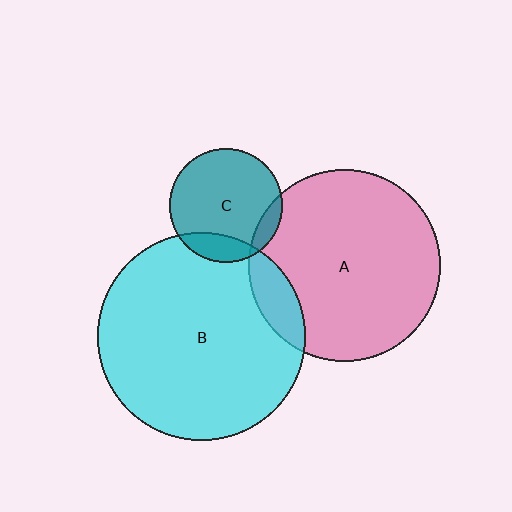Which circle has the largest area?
Circle B (cyan).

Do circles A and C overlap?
Yes.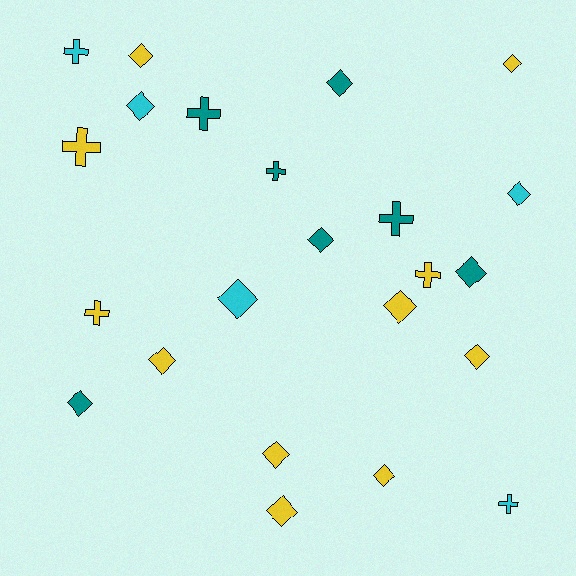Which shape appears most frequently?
Diamond, with 15 objects.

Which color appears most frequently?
Yellow, with 11 objects.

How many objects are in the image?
There are 23 objects.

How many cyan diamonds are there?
There are 3 cyan diamonds.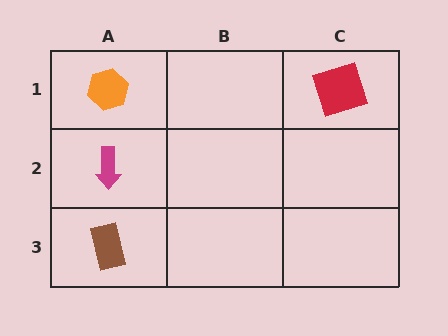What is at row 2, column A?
A magenta arrow.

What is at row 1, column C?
A red square.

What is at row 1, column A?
An orange hexagon.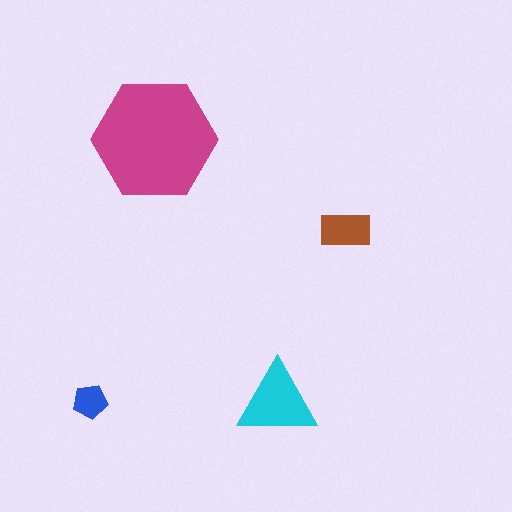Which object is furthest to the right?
The brown rectangle is rightmost.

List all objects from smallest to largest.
The blue pentagon, the brown rectangle, the cyan triangle, the magenta hexagon.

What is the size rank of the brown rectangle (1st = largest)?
3rd.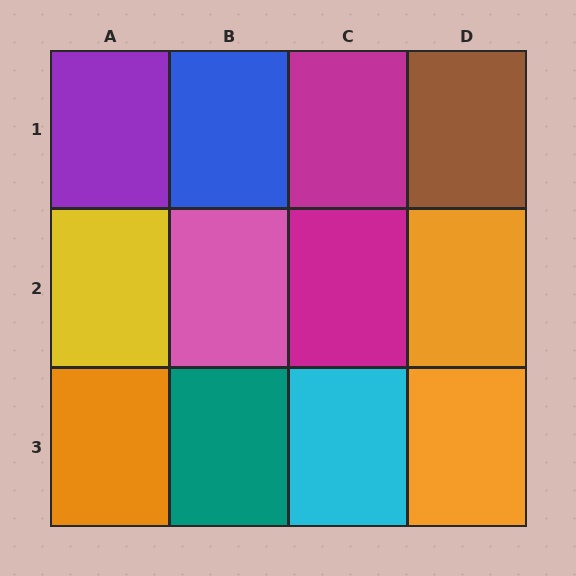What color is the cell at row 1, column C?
Magenta.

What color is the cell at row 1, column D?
Brown.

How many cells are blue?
1 cell is blue.